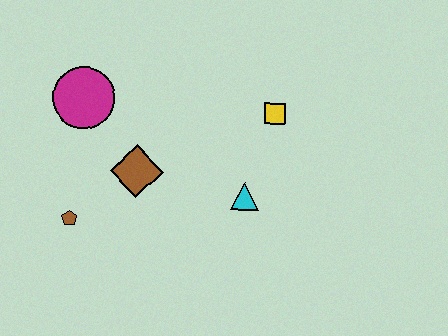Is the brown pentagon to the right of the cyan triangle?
No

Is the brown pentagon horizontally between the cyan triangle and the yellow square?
No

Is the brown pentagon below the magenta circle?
Yes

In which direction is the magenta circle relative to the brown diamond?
The magenta circle is above the brown diamond.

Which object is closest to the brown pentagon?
The brown diamond is closest to the brown pentagon.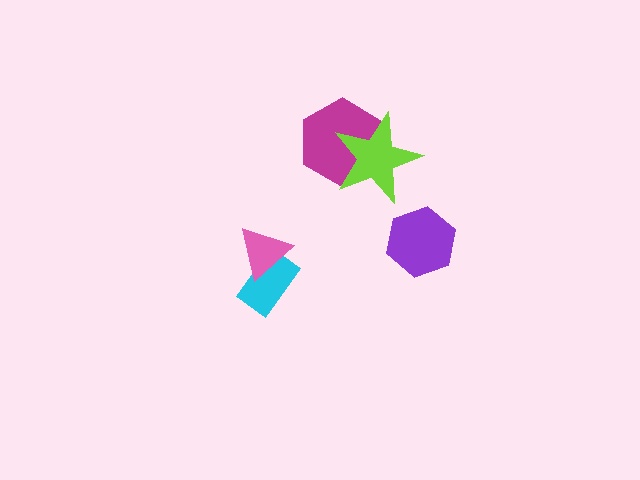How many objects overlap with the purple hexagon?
0 objects overlap with the purple hexagon.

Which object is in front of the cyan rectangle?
The pink triangle is in front of the cyan rectangle.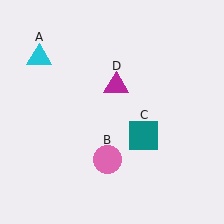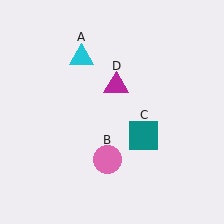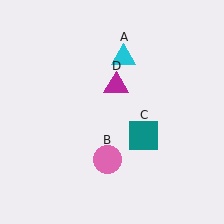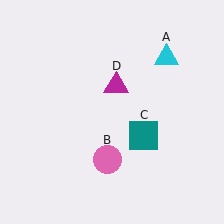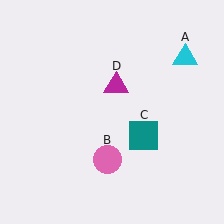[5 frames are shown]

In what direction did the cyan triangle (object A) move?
The cyan triangle (object A) moved right.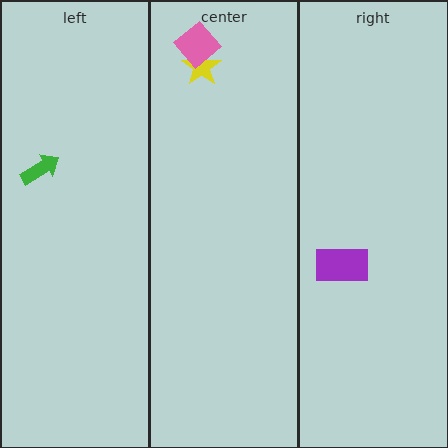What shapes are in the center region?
The yellow star, the pink diamond.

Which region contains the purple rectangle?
The right region.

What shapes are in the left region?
The green arrow.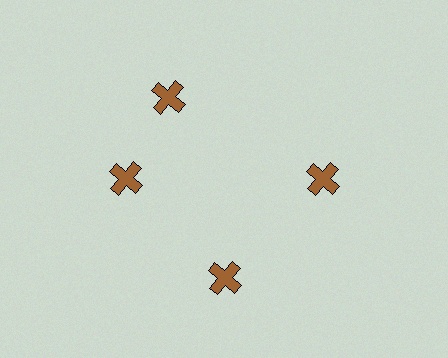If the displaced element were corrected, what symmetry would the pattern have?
It would have 4-fold rotational symmetry — the pattern would map onto itself every 90 degrees.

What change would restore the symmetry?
The symmetry would be restored by rotating it back into even spacing with its neighbors so that all 4 crosses sit at equal angles and equal distance from the center.